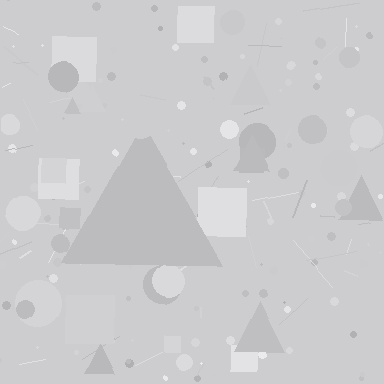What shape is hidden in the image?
A triangle is hidden in the image.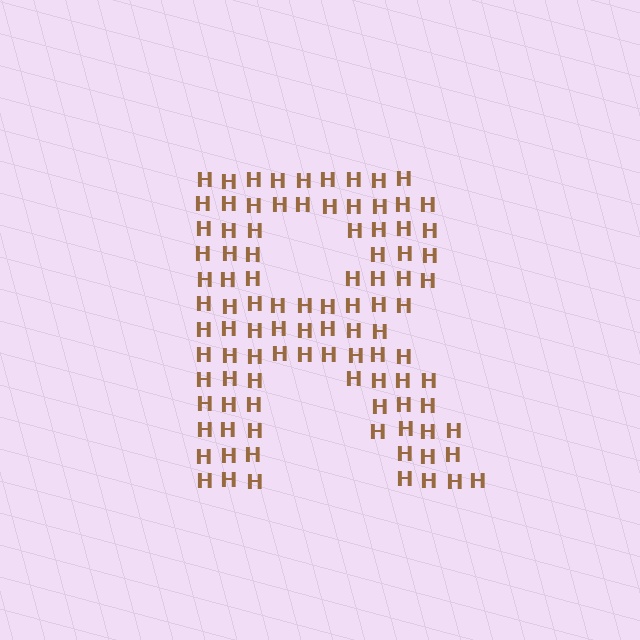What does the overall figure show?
The overall figure shows the letter R.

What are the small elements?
The small elements are letter H's.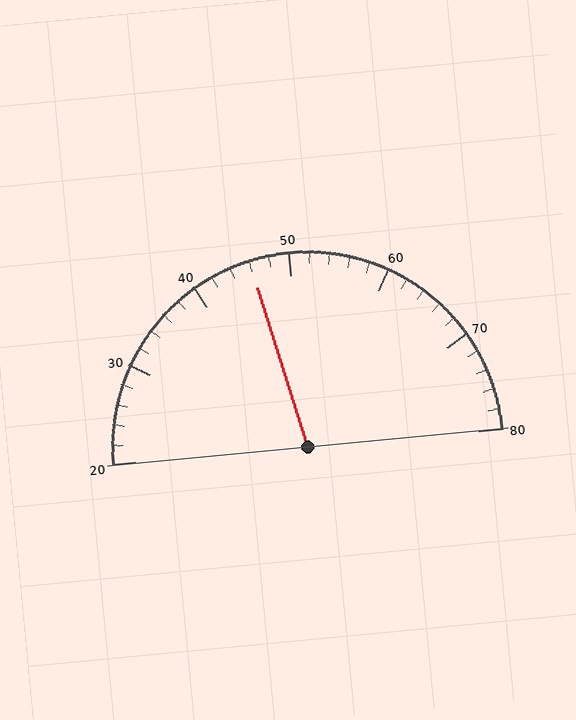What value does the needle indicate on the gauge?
The needle indicates approximately 46.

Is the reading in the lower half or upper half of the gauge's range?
The reading is in the lower half of the range (20 to 80).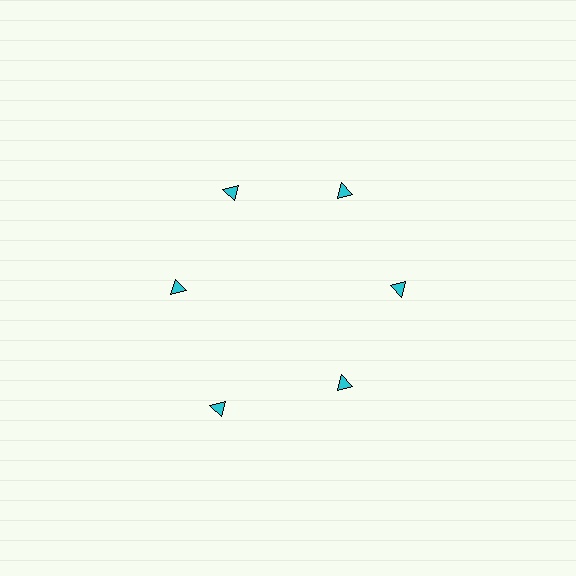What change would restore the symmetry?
The symmetry would be restored by moving it inward, back onto the ring so that all 6 triangles sit at equal angles and equal distance from the center.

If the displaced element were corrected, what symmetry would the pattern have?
It would have 6-fold rotational symmetry — the pattern would map onto itself every 60 degrees.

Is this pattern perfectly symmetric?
No. The 6 cyan triangles are arranged in a ring, but one element near the 7 o'clock position is pushed outward from the center, breaking the 6-fold rotational symmetry.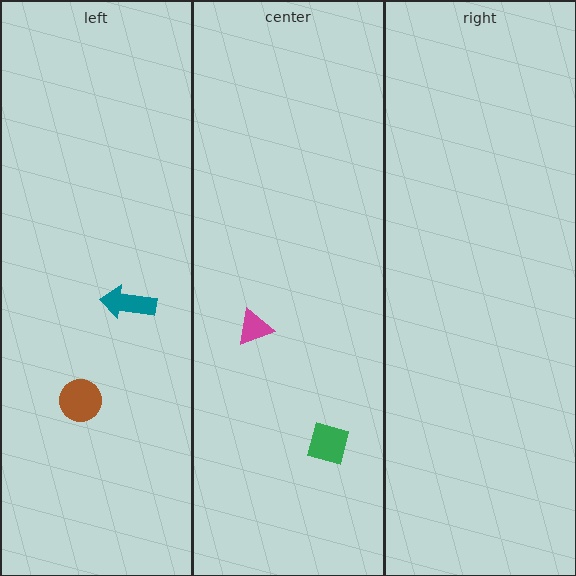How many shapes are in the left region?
2.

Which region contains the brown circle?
The left region.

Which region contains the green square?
The center region.